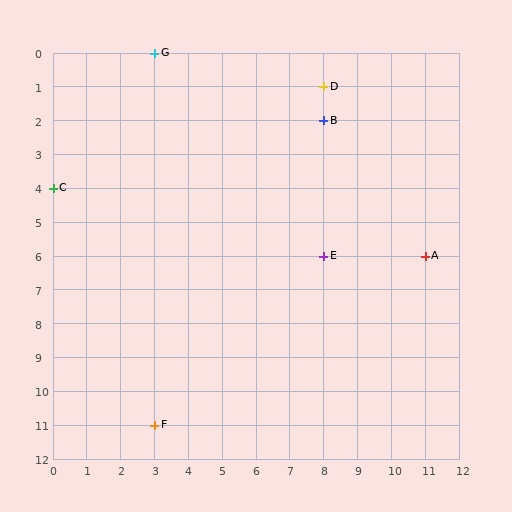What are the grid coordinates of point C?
Point C is at grid coordinates (0, 4).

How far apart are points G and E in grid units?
Points G and E are 5 columns and 6 rows apart (about 7.8 grid units diagonally).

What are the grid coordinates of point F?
Point F is at grid coordinates (3, 11).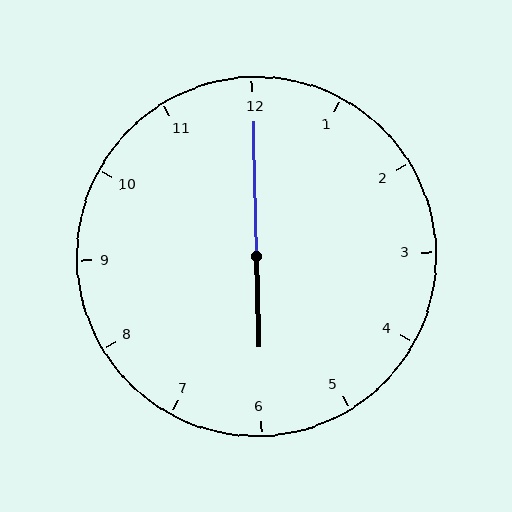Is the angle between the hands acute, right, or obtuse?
It is obtuse.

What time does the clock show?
6:00.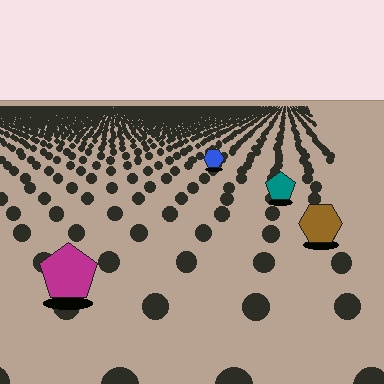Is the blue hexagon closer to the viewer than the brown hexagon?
No. The brown hexagon is closer — you can tell from the texture gradient: the ground texture is coarser near it.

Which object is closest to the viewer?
The magenta pentagon is closest. The texture marks near it are larger and more spread out.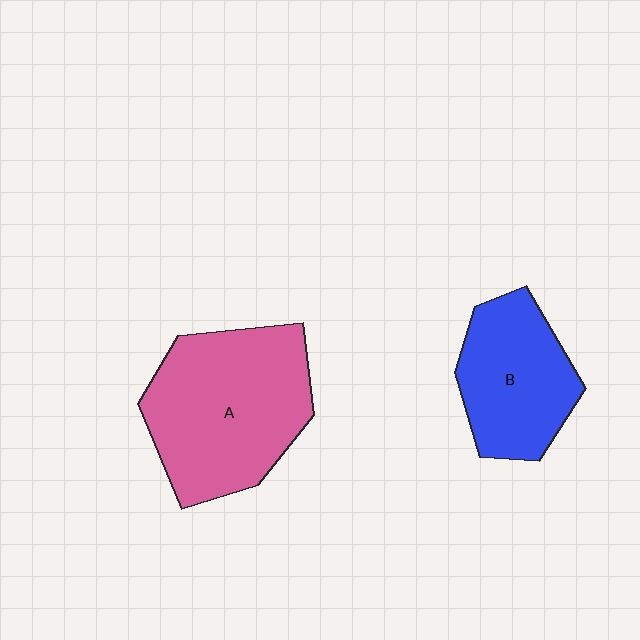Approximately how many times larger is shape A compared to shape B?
Approximately 1.5 times.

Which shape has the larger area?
Shape A (pink).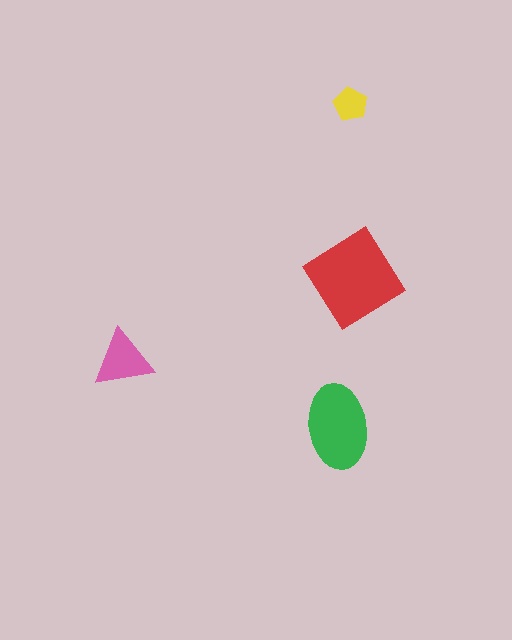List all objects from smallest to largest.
The yellow pentagon, the pink triangle, the green ellipse, the red diamond.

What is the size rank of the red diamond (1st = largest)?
1st.